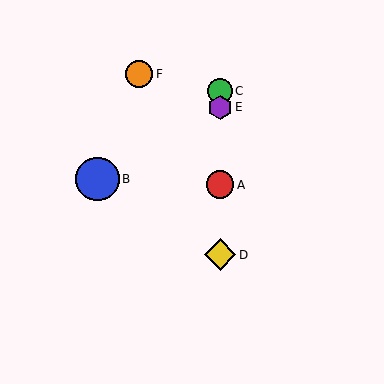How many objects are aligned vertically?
4 objects (A, C, D, E) are aligned vertically.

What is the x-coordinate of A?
Object A is at x≈220.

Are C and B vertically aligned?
No, C is at x≈220 and B is at x≈97.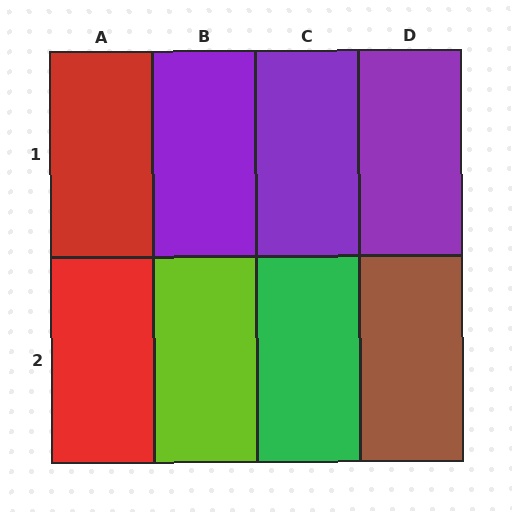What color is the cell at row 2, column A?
Red.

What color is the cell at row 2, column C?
Green.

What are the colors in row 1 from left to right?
Red, purple, purple, purple.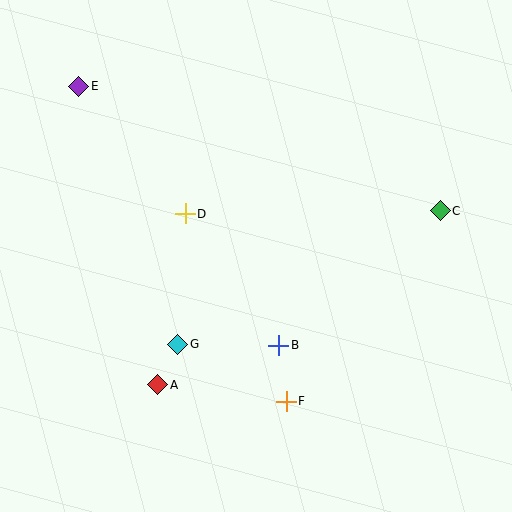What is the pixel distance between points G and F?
The distance between G and F is 122 pixels.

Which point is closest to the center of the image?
Point D at (185, 214) is closest to the center.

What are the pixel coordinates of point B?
Point B is at (279, 345).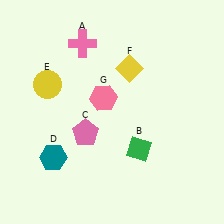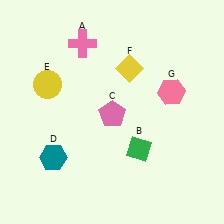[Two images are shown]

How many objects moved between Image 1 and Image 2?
2 objects moved between the two images.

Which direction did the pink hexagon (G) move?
The pink hexagon (G) moved right.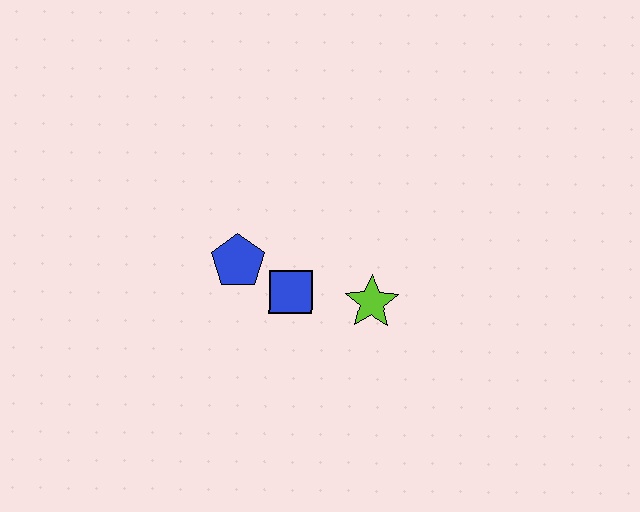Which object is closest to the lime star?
The blue square is closest to the lime star.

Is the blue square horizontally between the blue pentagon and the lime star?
Yes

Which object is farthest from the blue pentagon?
The lime star is farthest from the blue pentagon.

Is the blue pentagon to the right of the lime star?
No